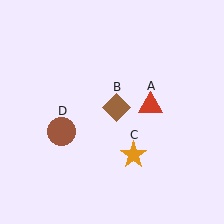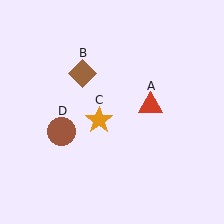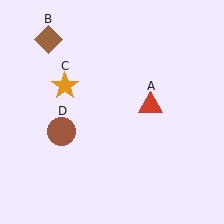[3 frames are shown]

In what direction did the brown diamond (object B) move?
The brown diamond (object B) moved up and to the left.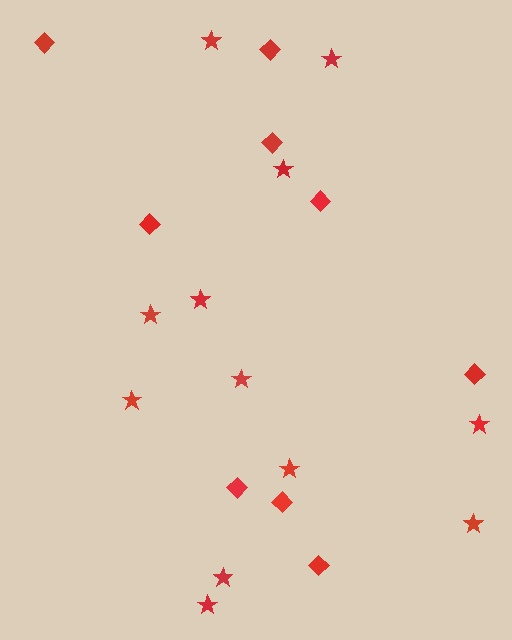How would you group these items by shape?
There are 2 groups: one group of diamonds (9) and one group of stars (12).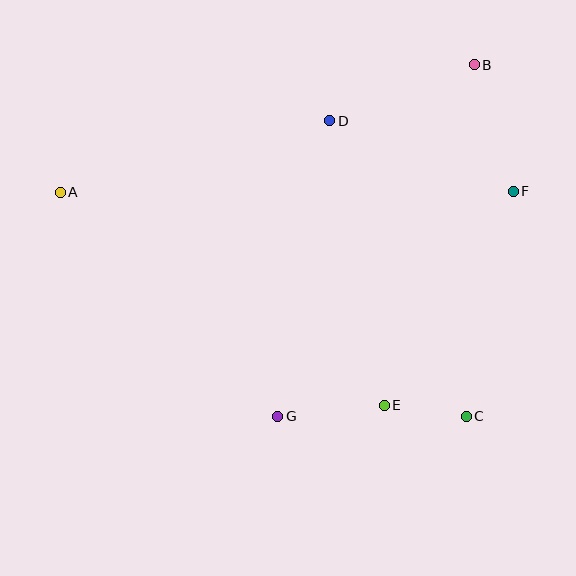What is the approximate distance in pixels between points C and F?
The distance between C and F is approximately 230 pixels.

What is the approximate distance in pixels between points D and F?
The distance between D and F is approximately 197 pixels.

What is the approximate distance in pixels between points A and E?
The distance between A and E is approximately 388 pixels.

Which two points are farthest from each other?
Points A and C are farthest from each other.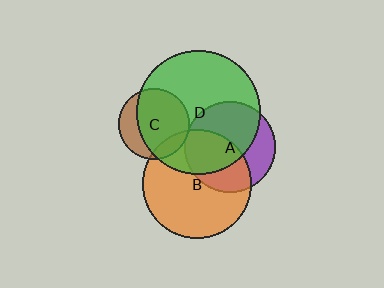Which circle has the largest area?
Circle D (green).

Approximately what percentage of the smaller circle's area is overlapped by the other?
Approximately 5%.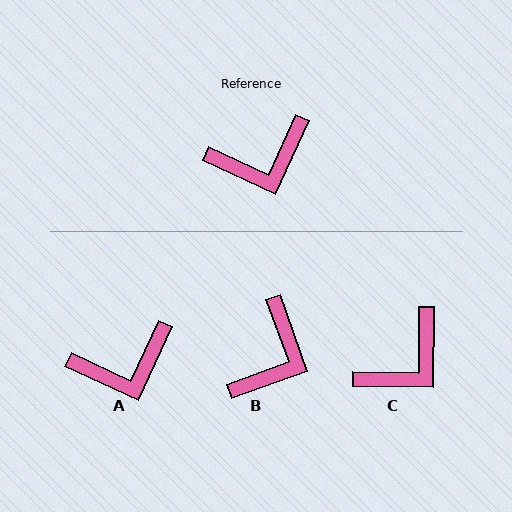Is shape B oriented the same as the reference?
No, it is off by about 45 degrees.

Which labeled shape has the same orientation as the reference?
A.